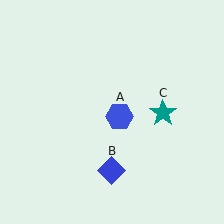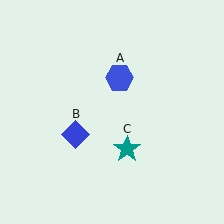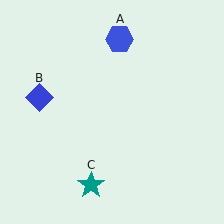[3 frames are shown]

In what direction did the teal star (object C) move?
The teal star (object C) moved down and to the left.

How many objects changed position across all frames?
3 objects changed position: blue hexagon (object A), blue diamond (object B), teal star (object C).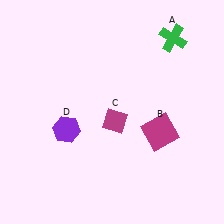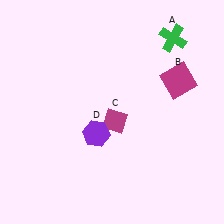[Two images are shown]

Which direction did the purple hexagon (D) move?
The purple hexagon (D) moved right.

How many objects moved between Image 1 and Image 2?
2 objects moved between the two images.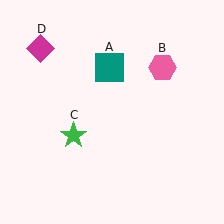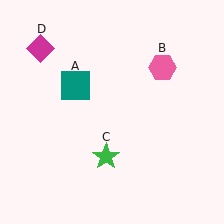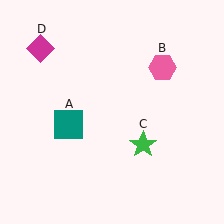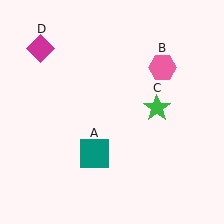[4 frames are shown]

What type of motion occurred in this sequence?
The teal square (object A), green star (object C) rotated counterclockwise around the center of the scene.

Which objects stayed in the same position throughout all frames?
Pink hexagon (object B) and magenta diamond (object D) remained stationary.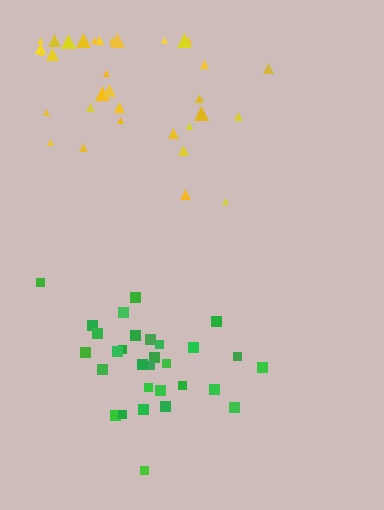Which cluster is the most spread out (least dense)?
Yellow.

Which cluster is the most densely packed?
Green.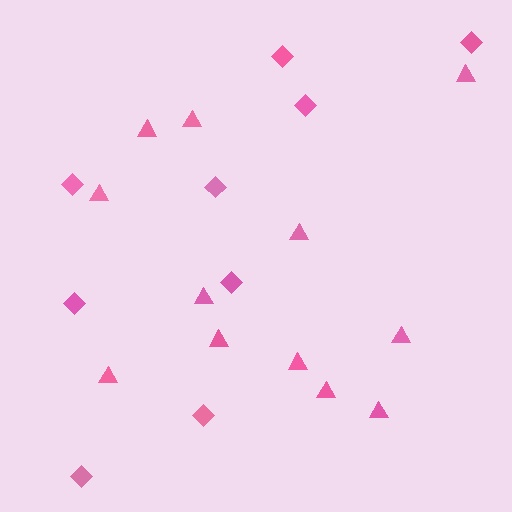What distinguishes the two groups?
There are 2 groups: one group of triangles (12) and one group of diamonds (9).